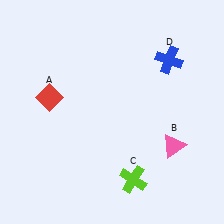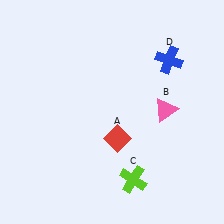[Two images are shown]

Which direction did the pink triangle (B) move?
The pink triangle (B) moved up.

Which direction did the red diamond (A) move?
The red diamond (A) moved right.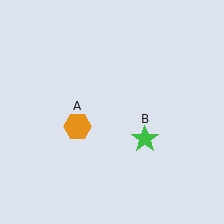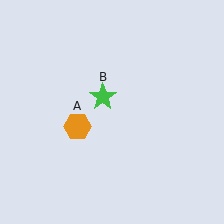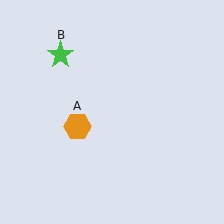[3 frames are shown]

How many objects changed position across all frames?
1 object changed position: green star (object B).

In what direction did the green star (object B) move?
The green star (object B) moved up and to the left.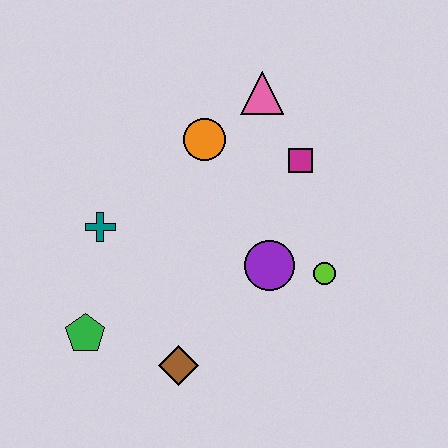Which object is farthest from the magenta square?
The green pentagon is farthest from the magenta square.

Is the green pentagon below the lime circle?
Yes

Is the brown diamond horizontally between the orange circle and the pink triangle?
No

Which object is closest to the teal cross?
The green pentagon is closest to the teal cross.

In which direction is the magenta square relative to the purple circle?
The magenta square is above the purple circle.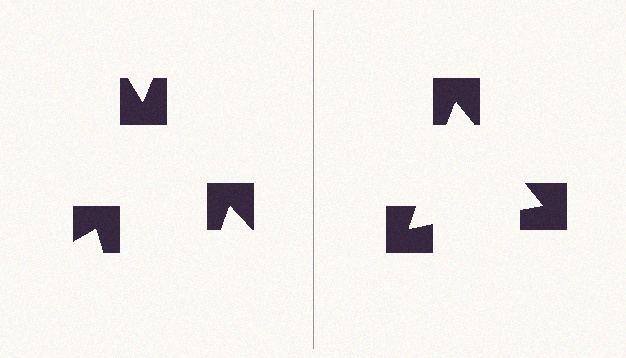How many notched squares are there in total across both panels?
6 — 3 on each side.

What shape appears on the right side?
An illusory triangle.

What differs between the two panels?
The notched squares are positioned identically on both sides; only the wedge orientations differ. On the right they align to a triangle; on the left they are misaligned.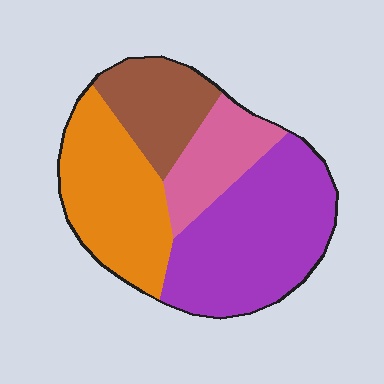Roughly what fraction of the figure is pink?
Pink takes up about one sixth (1/6) of the figure.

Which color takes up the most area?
Purple, at roughly 40%.